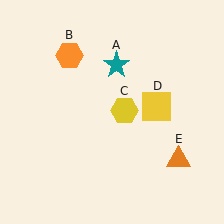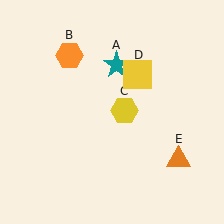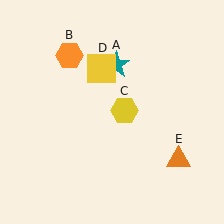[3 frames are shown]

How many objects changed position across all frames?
1 object changed position: yellow square (object D).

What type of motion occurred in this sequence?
The yellow square (object D) rotated counterclockwise around the center of the scene.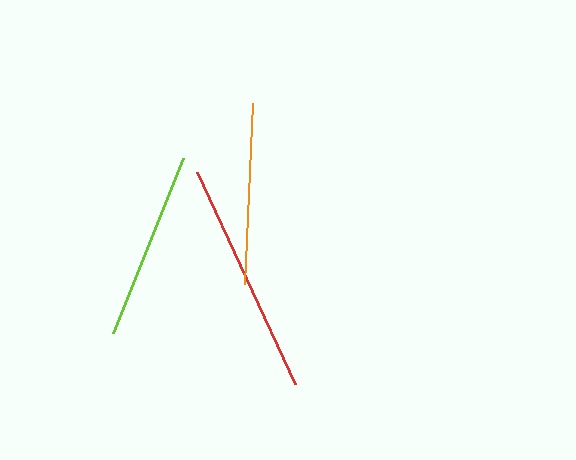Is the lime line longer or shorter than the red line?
The red line is longer than the lime line.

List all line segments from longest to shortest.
From longest to shortest: red, lime, orange.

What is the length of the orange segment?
The orange segment is approximately 181 pixels long.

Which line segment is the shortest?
The orange line is the shortest at approximately 181 pixels.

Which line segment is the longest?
The red line is the longest at approximately 234 pixels.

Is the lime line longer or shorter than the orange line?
The lime line is longer than the orange line.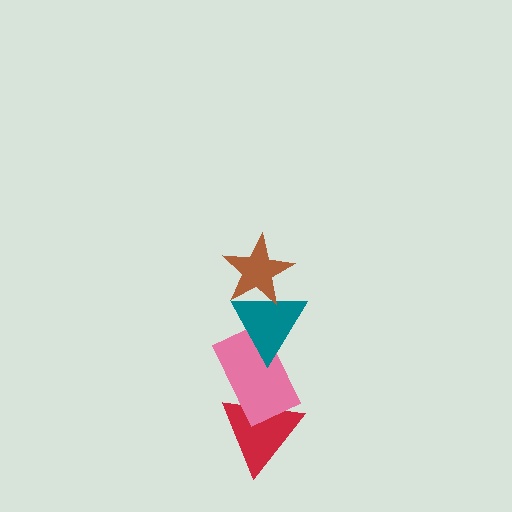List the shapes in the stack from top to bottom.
From top to bottom: the brown star, the teal triangle, the pink rectangle, the red triangle.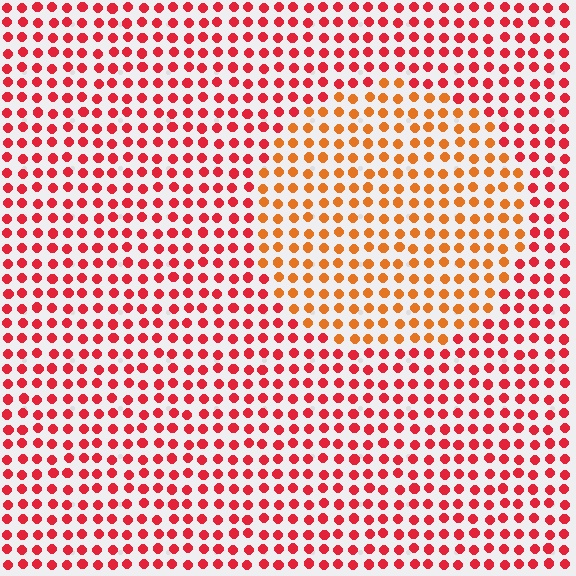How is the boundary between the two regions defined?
The boundary is defined purely by a slight shift in hue (about 33 degrees). Spacing, size, and orientation are identical on both sides.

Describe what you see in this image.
The image is filled with small red elements in a uniform arrangement. A circle-shaped region is visible where the elements are tinted to a slightly different hue, forming a subtle color boundary.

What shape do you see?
I see a circle.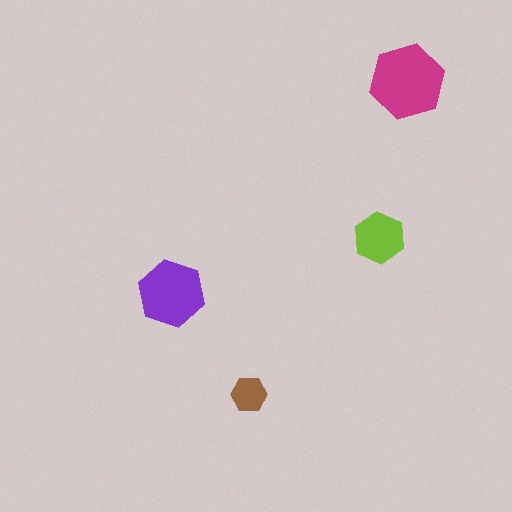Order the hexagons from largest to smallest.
the magenta one, the purple one, the lime one, the brown one.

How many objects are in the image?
There are 4 objects in the image.